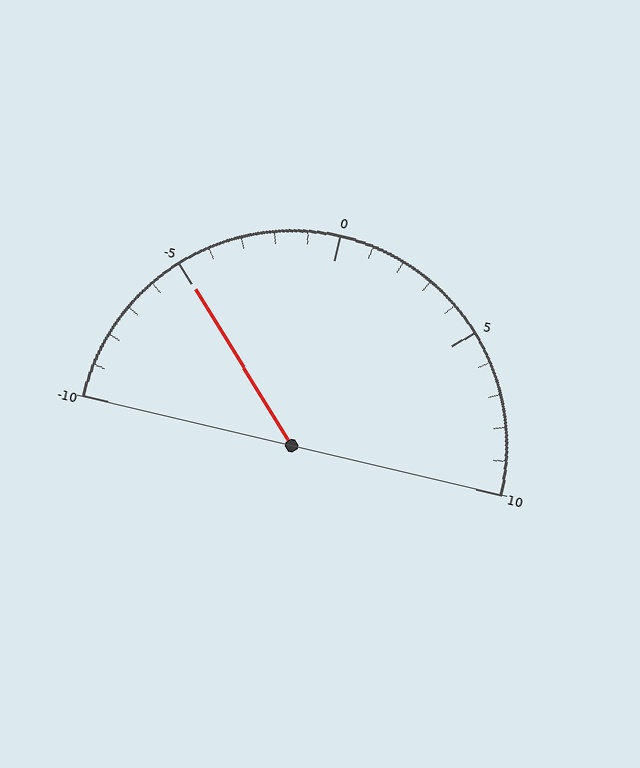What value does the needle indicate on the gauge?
The needle indicates approximately -5.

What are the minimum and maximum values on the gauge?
The gauge ranges from -10 to 10.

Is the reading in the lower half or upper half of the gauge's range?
The reading is in the lower half of the range (-10 to 10).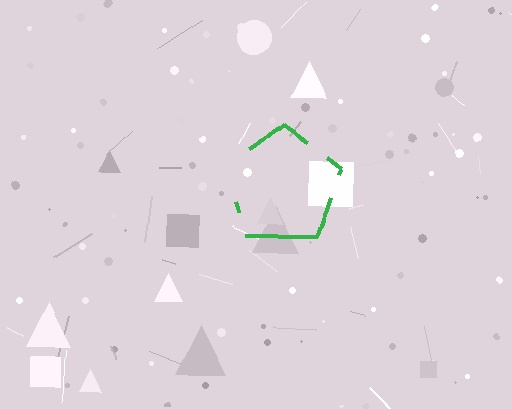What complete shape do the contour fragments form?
The contour fragments form a pentagon.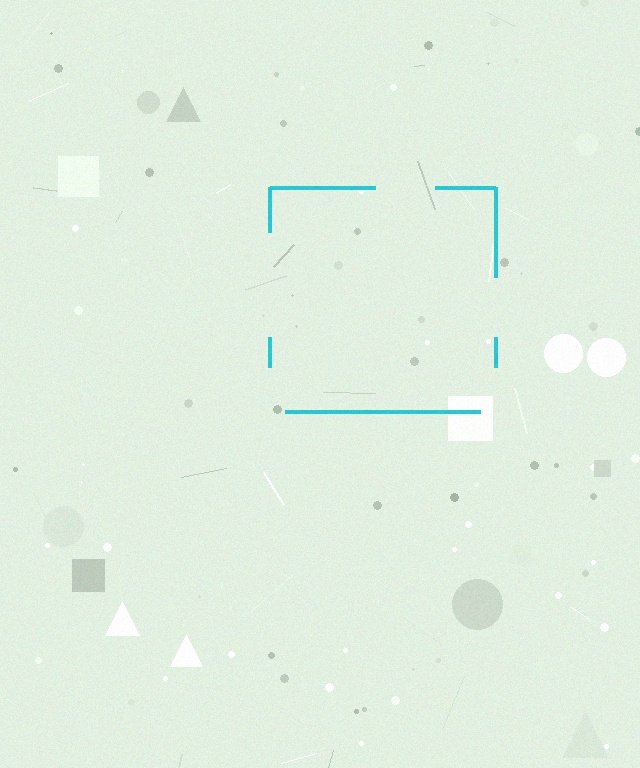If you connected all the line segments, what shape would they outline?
They would outline a square.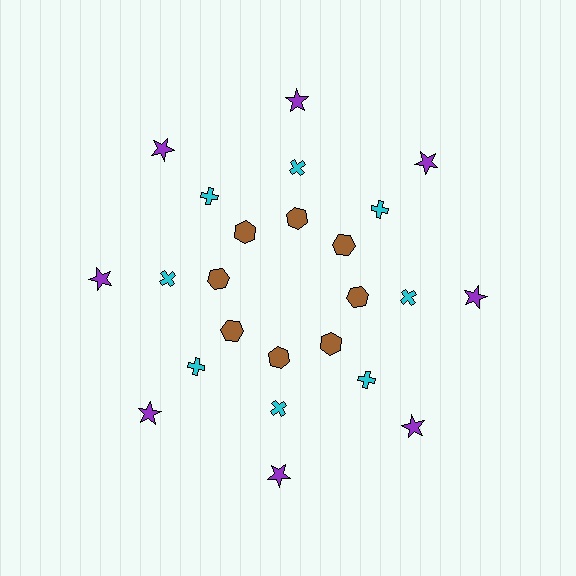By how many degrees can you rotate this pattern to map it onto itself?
The pattern maps onto itself every 45 degrees of rotation.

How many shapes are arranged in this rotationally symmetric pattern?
There are 24 shapes, arranged in 8 groups of 3.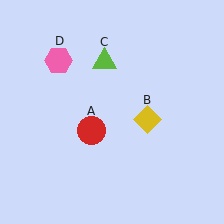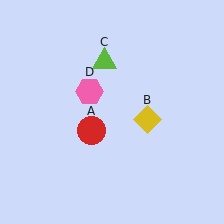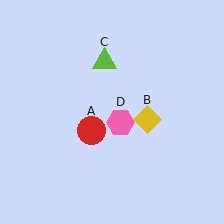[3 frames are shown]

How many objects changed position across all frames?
1 object changed position: pink hexagon (object D).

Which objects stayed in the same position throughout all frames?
Red circle (object A) and yellow diamond (object B) and lime triangle (object C) remained stationary.